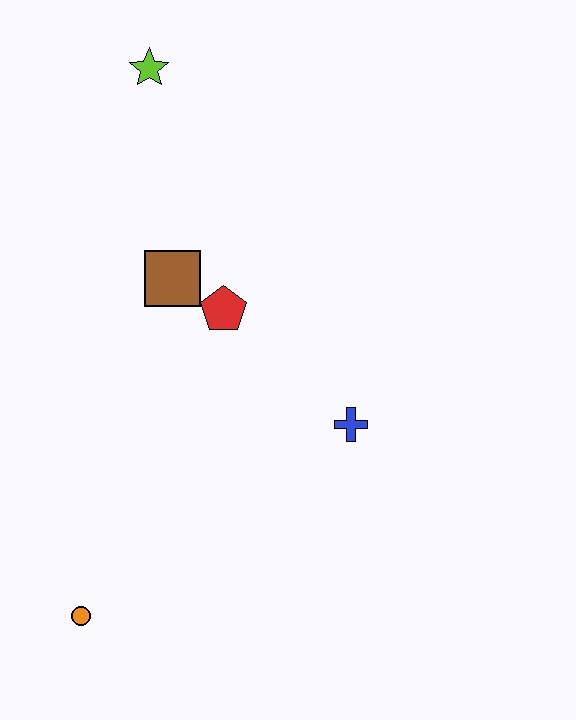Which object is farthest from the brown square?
The orange circle is farthest from the brown square.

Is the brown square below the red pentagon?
No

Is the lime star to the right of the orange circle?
Yes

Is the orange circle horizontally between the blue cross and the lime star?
No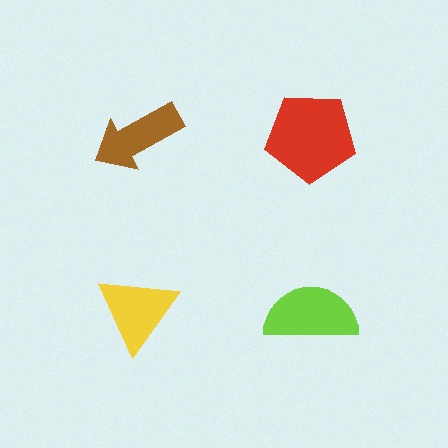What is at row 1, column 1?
A brown arrow.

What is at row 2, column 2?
A lime semicircle.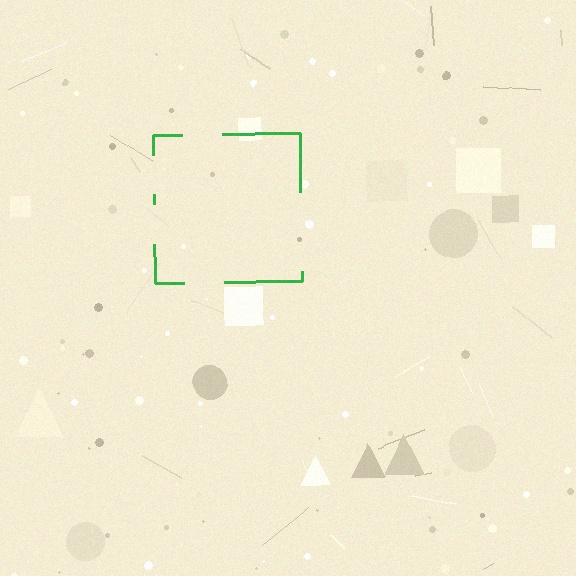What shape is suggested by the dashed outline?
The dashed outline suggests a square.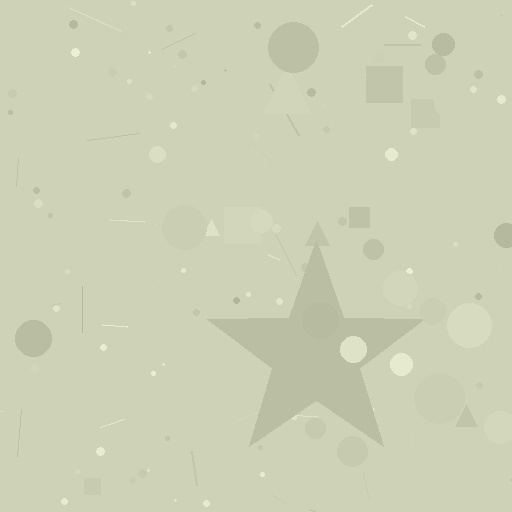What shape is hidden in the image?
A star is hidden in the image.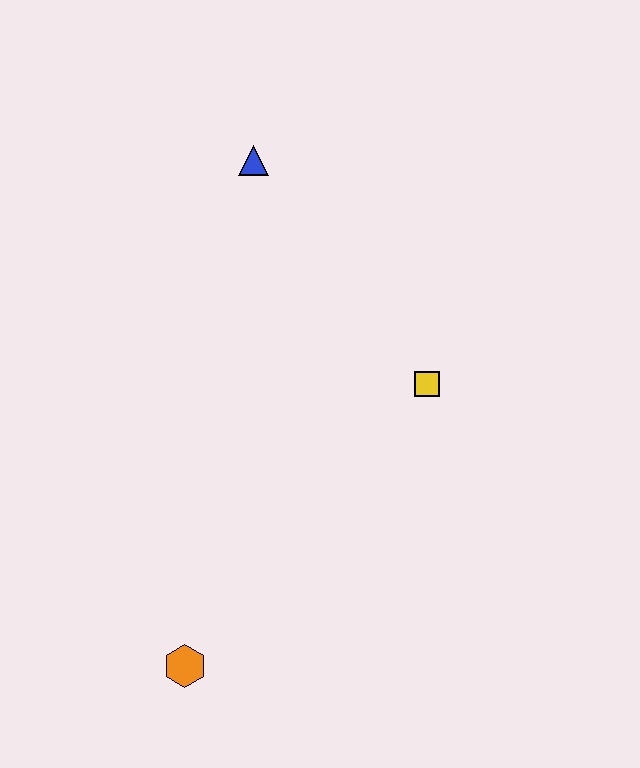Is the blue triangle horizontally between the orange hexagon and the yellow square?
Yes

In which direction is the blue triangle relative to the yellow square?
The blue triangle is above the yellow square.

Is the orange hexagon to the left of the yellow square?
Yes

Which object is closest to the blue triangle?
The yellow square is closest to the blue triangle.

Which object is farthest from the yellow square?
The orange hexagon is farthest from the yellow square.